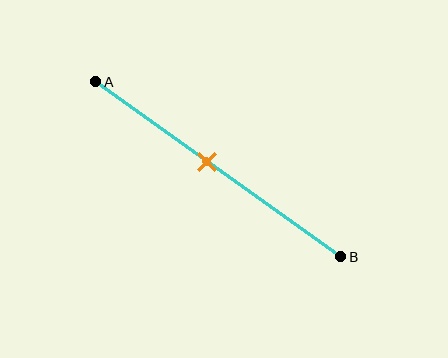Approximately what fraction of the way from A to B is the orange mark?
The orange mark is approximately 45% of the way from A to B.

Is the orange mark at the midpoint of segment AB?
No, the mark is at about 45% from A, not at the 50% midpoint.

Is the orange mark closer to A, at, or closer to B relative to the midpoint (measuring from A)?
The orange mark is closer to point A than the midpoint of segment AB.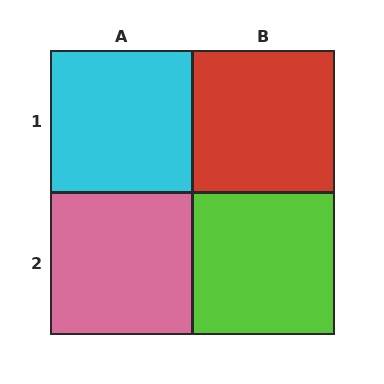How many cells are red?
1 cell is red.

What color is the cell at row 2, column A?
Pink.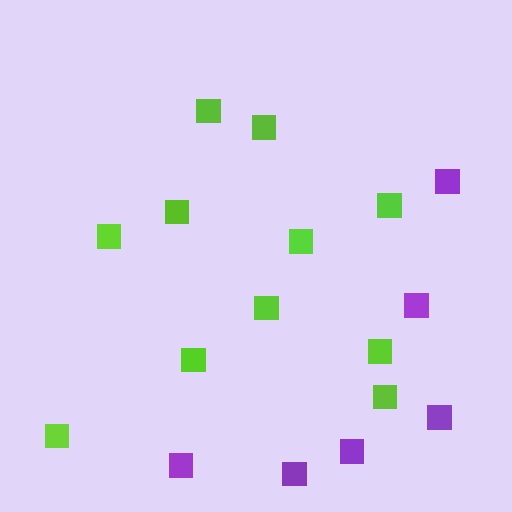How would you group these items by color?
There are 2 groups: one group of purple squares (6) and one group of lime squares (11).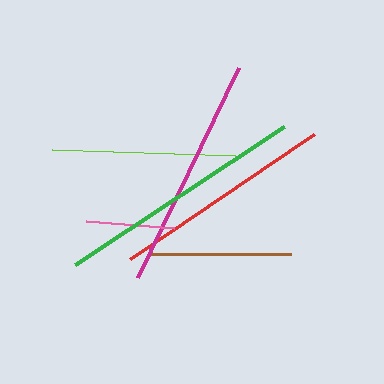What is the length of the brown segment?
The brown segment is approximately 140 pixels long.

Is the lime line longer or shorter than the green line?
The green line is longer than the lime line.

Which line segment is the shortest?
The pink line is the shortest at approximately 88 pixels.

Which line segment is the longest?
The green line is the longest at approximately 250 pixels.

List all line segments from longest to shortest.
From longest to shortest: green, magenta, red, lime, brown, pink.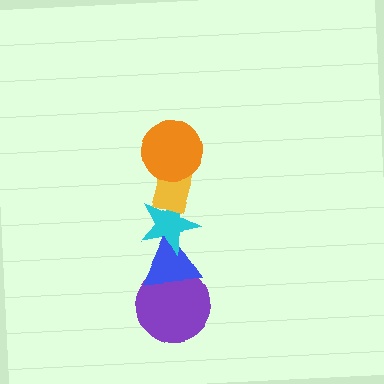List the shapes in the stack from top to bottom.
From top to bottom: the orange circle, the yellow rectangle, the cyan star, the blue triangle, the purple circle.